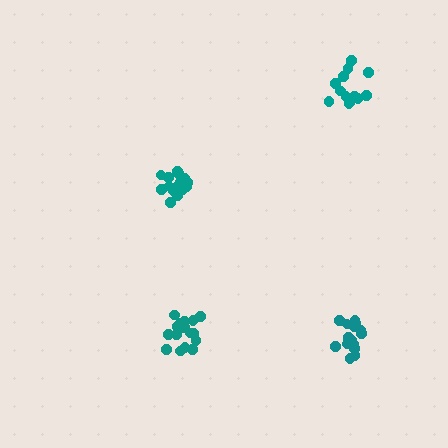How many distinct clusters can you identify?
There are 4 distinct clusters.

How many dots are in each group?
Group 1: 17 dots, Group 2: 16 dots, Group 3: 16 dots, Group 4: 13 dots (62 total).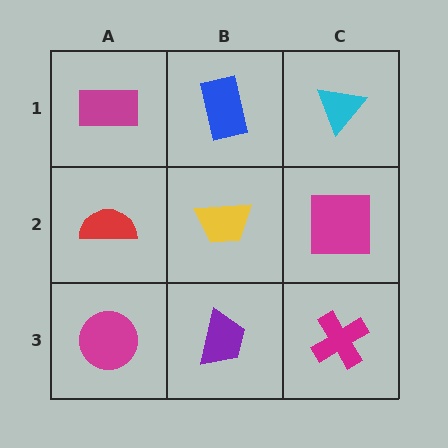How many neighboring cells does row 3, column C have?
2.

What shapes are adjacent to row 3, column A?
A red semicircle (row 2, column A), a purple trapezoid (row 3, column B).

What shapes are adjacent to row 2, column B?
A blue rectangle (row 1, column B), a purple trapezoid (row 3, column B), a red semicircle (row 2, column A), a magenta square (row 2, column C).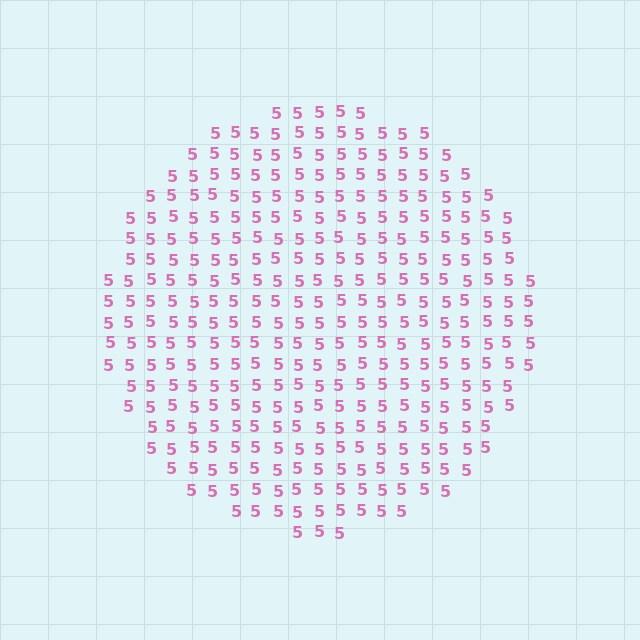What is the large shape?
The large shape is a circle.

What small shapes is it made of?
It is made of small digit 5's.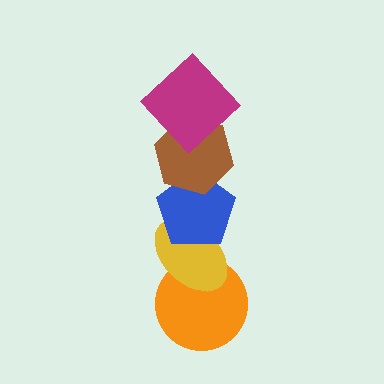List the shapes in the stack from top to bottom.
From top to bottom: the magenta diamond, the brown hexagon, the blue pentagon, the yellow ellipse, the orange circle.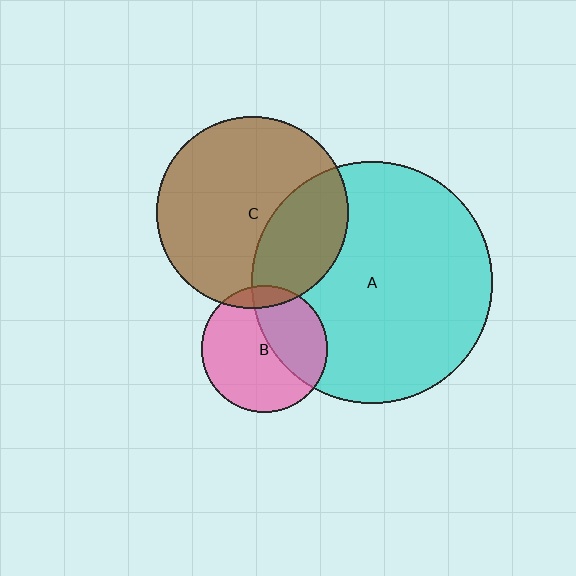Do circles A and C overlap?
Yes.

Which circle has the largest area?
Circle A (cyan).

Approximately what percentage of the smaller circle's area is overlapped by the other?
Approximately 30%.